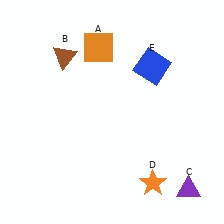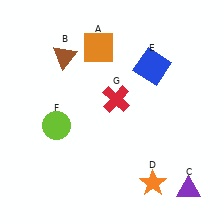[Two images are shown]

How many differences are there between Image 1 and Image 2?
There are 2 differences between the two images.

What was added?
A lime circle (F), a red cross (G) were added in Image 2.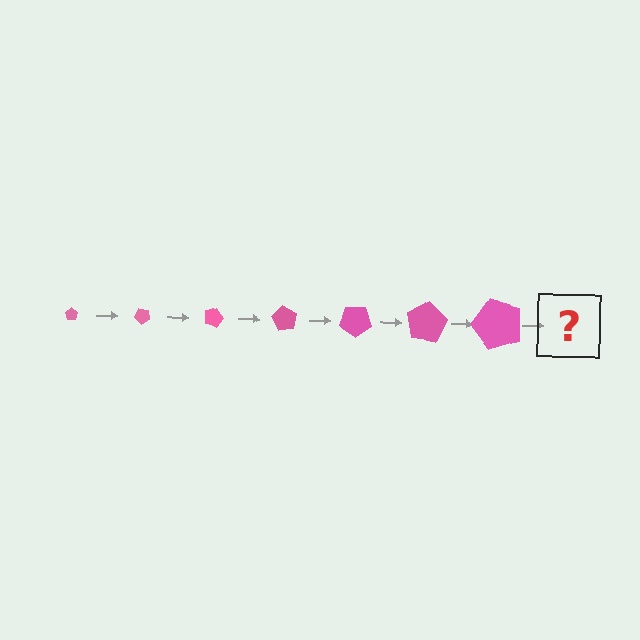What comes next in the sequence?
The next element should be a pentagon, larger than the previous one and rotated 315 degrees from the start.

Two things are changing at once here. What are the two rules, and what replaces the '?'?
The two rules are that the pentagon grows larger each step and it rotates 45 degrees each step. The '?' should be a pentagon, larger than the previous one and rotated 315 degrees from the start.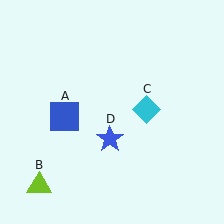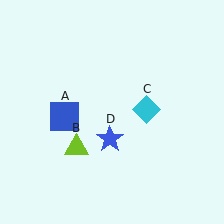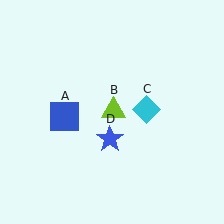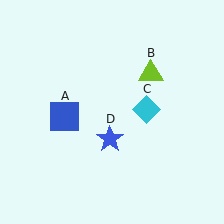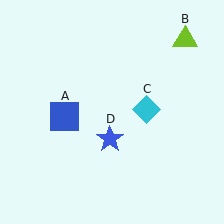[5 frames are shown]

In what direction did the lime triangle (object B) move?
The lime triangle (object B) moved up and to the right.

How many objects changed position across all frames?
1 object changed position: lime triangle (object B).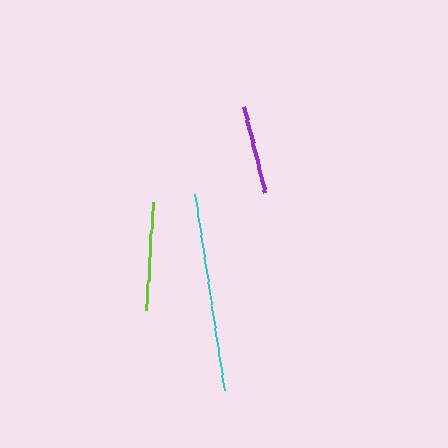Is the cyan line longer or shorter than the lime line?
The cyan line is longer than the lime line.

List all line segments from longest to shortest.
From longest to shortest: cyan, lime, purple.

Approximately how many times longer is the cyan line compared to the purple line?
The cyan line is approximately 2.2 times the length of the purple line.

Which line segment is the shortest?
The purple line is the shortest at approximately 89 pixels.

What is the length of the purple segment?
The purple segment is approximately 89 pixels long.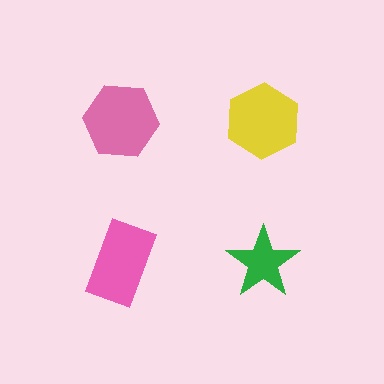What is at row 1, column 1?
A pink hexagon.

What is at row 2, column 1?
A pink rectangle.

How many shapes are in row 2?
2 shapes.